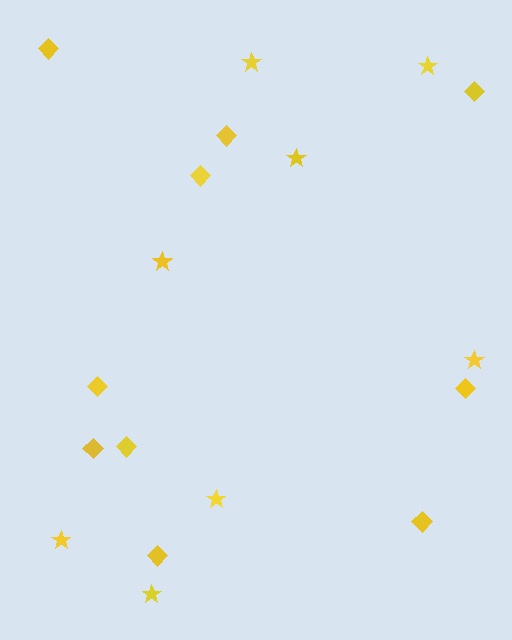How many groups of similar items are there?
There are 2 groups: one group of stars (8) and one group of diamonds (10).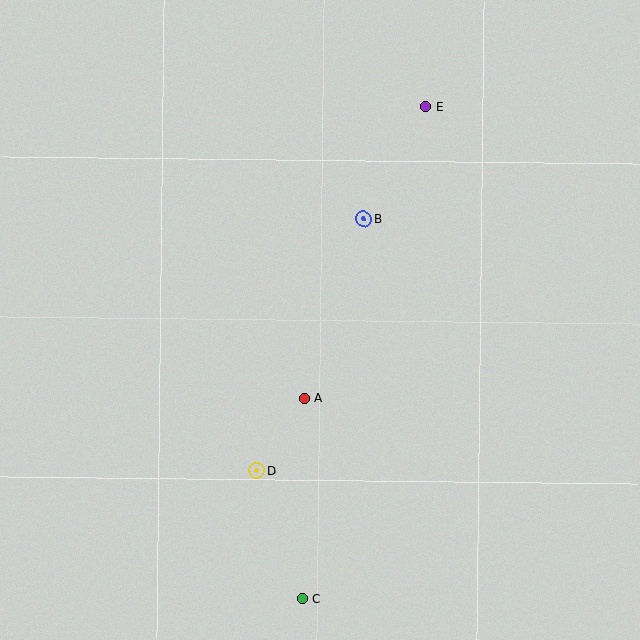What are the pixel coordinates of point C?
Point C is at (302, 599).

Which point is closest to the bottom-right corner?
Point C is closest to the bottom-right corner.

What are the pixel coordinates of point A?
Point A is at (304, 398).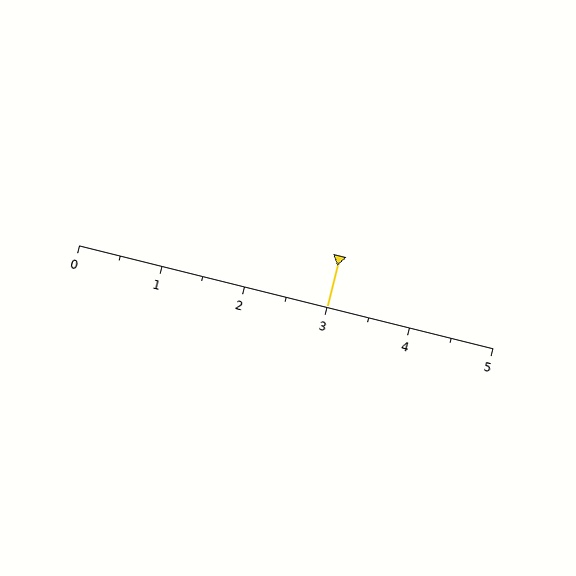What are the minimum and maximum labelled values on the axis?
The axis runs from 0 to 5.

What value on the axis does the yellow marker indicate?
The marker indicates approximately 3.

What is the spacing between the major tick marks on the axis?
The major ticks are spaced 1 apart.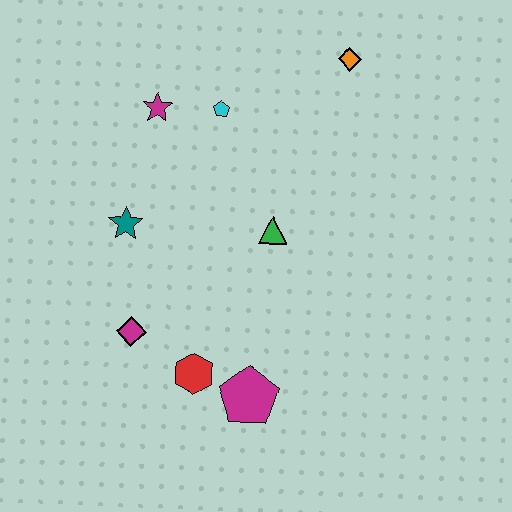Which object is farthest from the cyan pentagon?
The magenta pentagon is farthest from the cyan pentagon.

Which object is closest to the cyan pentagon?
The magenta star is closest to the cyan pentagon.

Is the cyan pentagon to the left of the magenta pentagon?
Yes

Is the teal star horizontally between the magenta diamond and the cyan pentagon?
No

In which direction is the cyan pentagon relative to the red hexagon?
The cyan pentagon is above the red hexagon.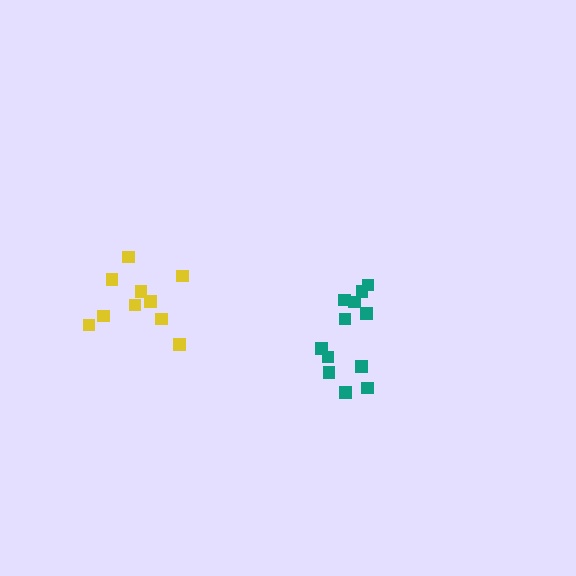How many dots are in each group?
Group 1: 10 dots, Group 2: 12 dots (22 total).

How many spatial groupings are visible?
There are 2 spatial groupings.